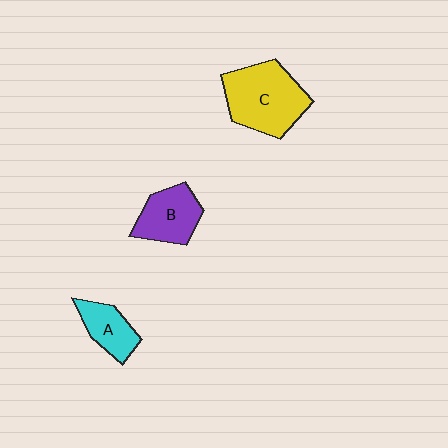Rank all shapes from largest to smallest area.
From largest to smallest: C (yellow), B (purple), A (cyan).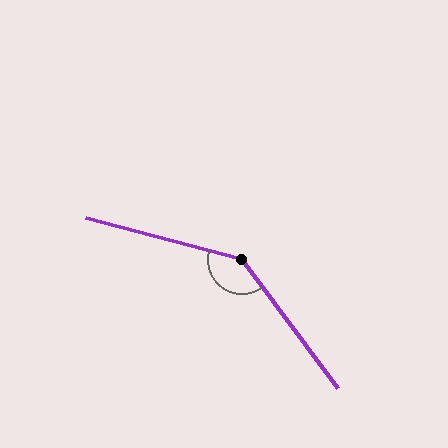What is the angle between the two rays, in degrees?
Approximately 141 degrees.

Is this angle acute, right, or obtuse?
It is obtuse.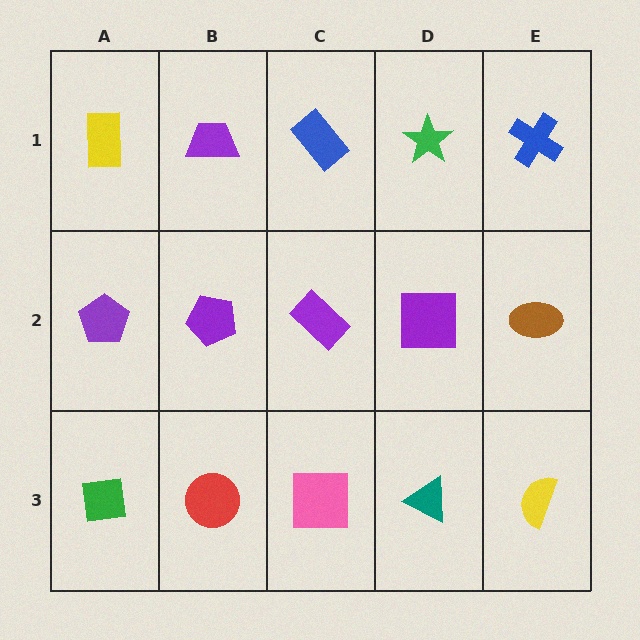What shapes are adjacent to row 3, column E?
A brown ellipse (row 2, column E), a teal triangle (row 3, column D).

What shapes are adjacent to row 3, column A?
A purple pentagon (row 2, column A), a red circle (row 3, column B).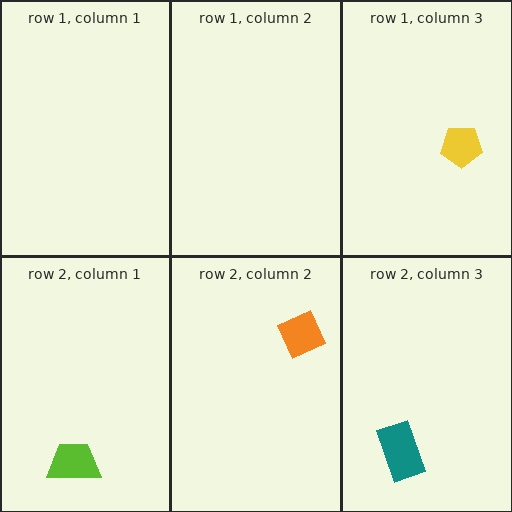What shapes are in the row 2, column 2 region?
The orange square.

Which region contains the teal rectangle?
The row 2, column 3 region.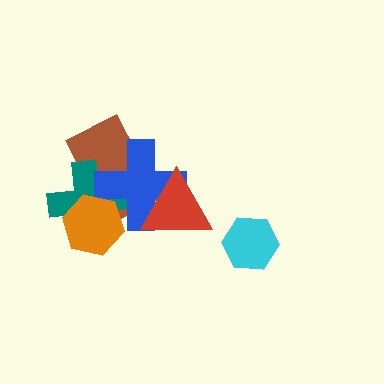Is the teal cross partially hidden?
Yes, it is partially covered by another shape.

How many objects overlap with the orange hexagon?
3 objects overlap with the orange hexagon.